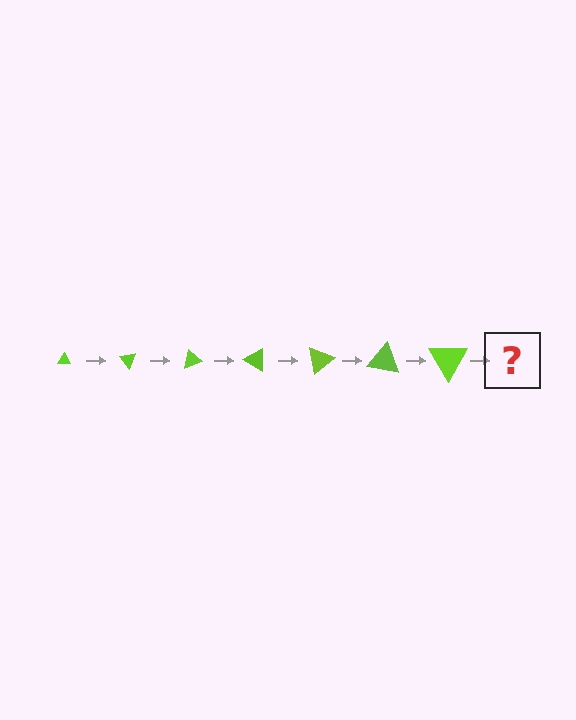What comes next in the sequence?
The next element should be a triangle, larger than the previous one and rotated 350 degrees from the start.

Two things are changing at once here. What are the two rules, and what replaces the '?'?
The two rules are that the triangle grows larger each step and it rotates 50 degrees each step. The '?' should be a triangle, larger than the previous one and rotated 350 degrees from the start.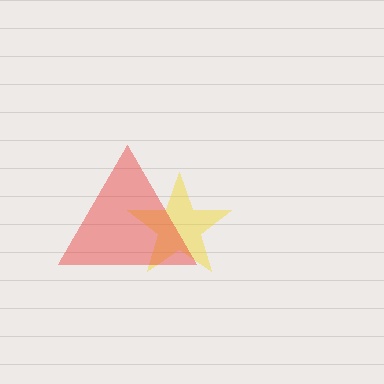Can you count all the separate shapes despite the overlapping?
Yes, there are 2 separate shapes.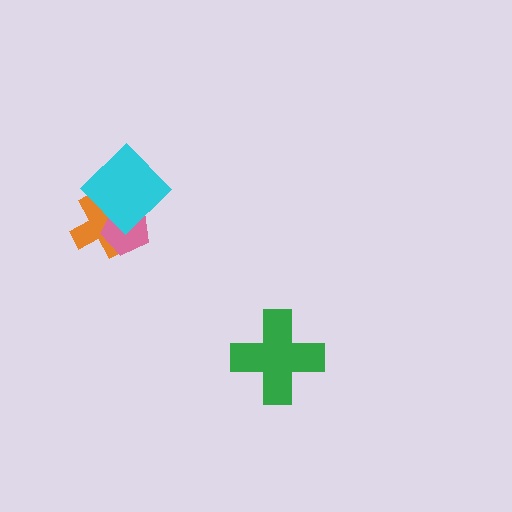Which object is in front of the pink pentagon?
The cyan diamond is in front of the pink pentagon.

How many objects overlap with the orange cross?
2 objects overlap with the orange cross.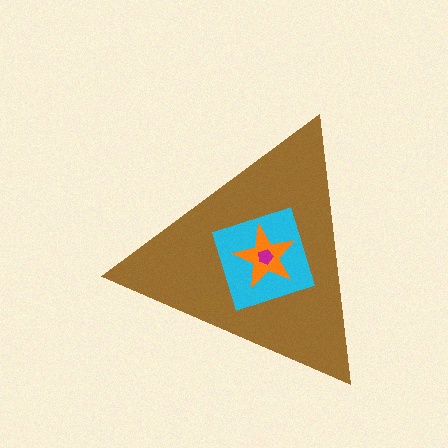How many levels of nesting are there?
4.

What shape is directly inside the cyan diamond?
The orange star.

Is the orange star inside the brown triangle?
Yes.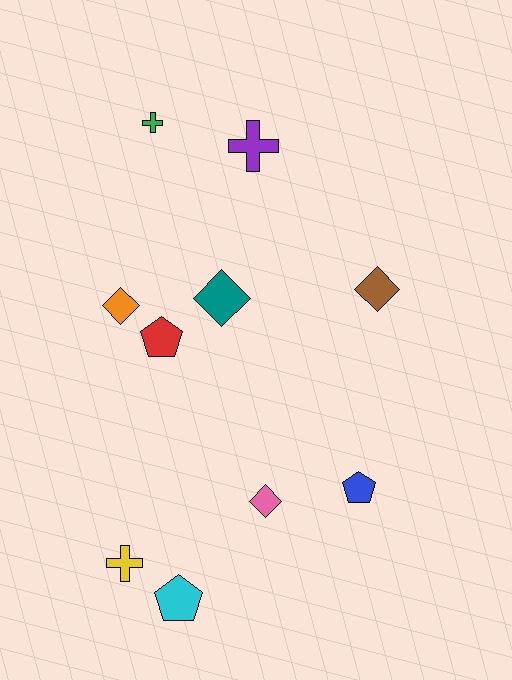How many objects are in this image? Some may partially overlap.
There are 10 objects.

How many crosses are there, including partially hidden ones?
There are 3 crosses.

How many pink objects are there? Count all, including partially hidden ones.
There is 1 pink object.